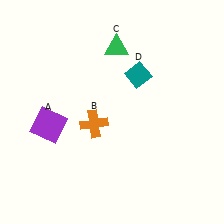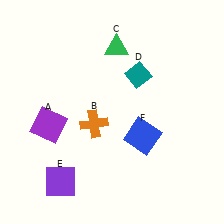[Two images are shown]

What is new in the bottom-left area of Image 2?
A purple square (E) was added in the bottom-left area of Image 2.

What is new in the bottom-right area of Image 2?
A blue square (F) was added in the bottom-right area of Image 2.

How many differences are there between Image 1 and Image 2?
There are 2 differences between the two images.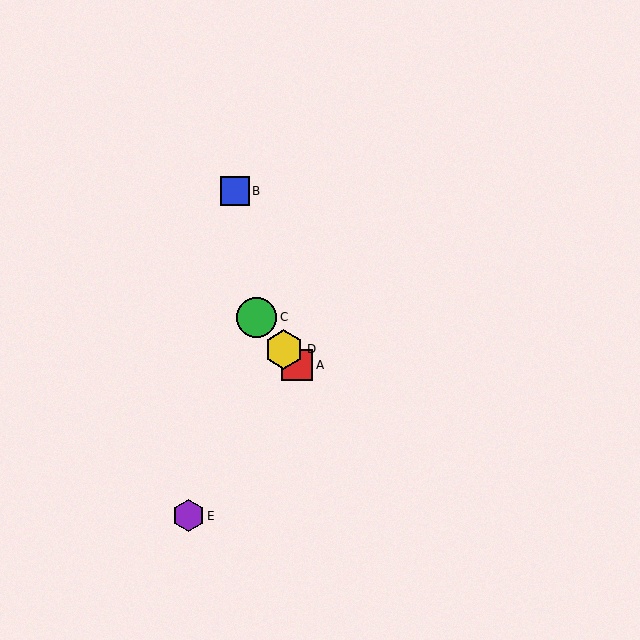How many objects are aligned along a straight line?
3 objects (A, C, D) are aligned along a straight line.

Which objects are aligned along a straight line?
Objects A, C, D are aligned along a straight line.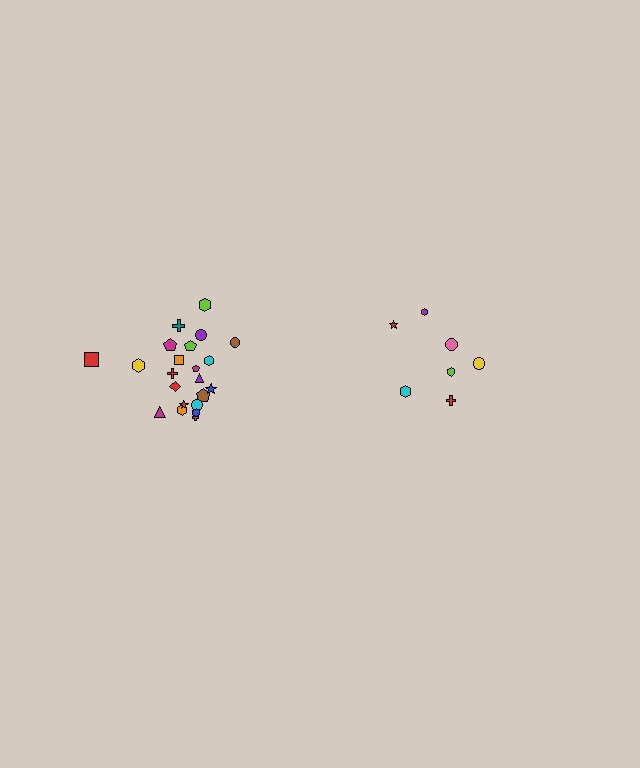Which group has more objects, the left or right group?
The left group.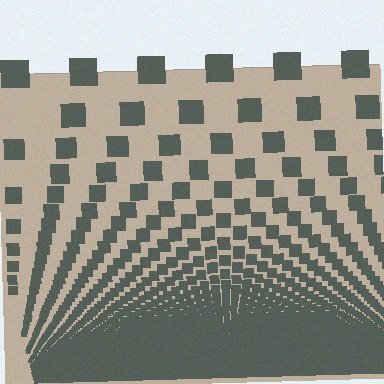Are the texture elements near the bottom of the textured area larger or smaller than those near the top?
Smaller. The gradient is inverted — elements near the bottom are smaller and denser.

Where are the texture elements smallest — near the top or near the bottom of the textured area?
Near the bottom.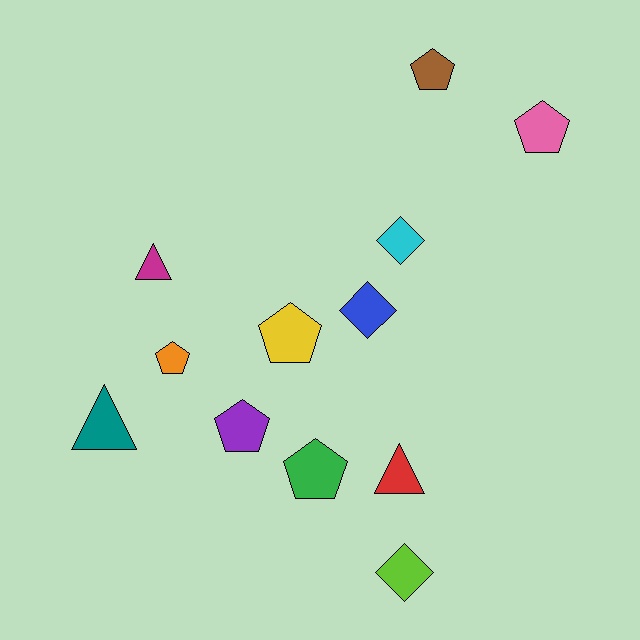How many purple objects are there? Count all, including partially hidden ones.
There is 1 purple object.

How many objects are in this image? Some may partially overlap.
There are 12 objects.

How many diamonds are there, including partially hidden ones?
There are 3 diamonds.